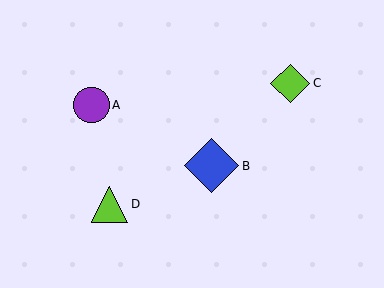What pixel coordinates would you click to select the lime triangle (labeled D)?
Click at (110, 204) to select the lime triangle D.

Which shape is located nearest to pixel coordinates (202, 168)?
The blue diamond (labeled B) at (212, 166) is nearest to that location.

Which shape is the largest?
The blue diamond (labeled B) is the largest.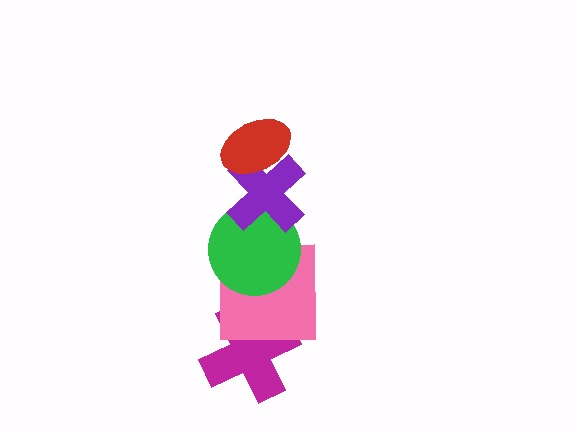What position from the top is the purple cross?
The purple cross is 2nd from the top.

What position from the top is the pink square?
The pink square is 4th from the top.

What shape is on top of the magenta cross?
The pink square is on top of the magenta cross.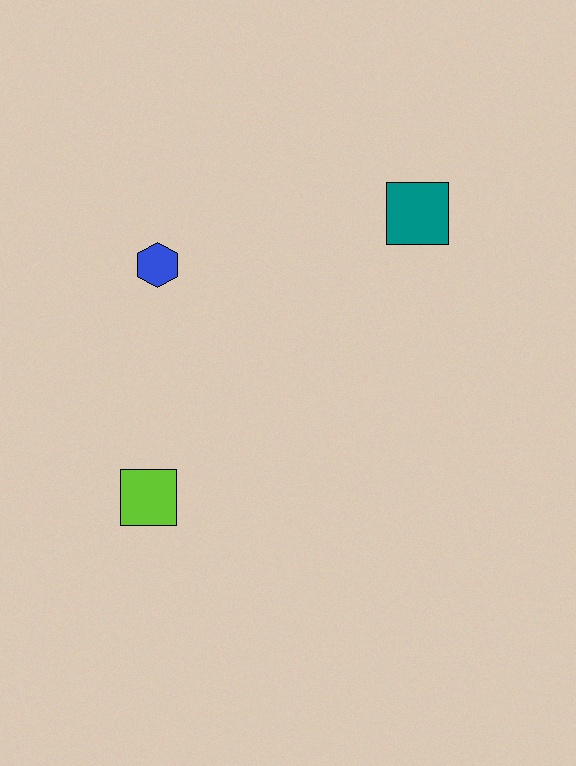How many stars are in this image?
There are no stars.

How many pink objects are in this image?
There are no pink objects.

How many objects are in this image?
There are 3 objects.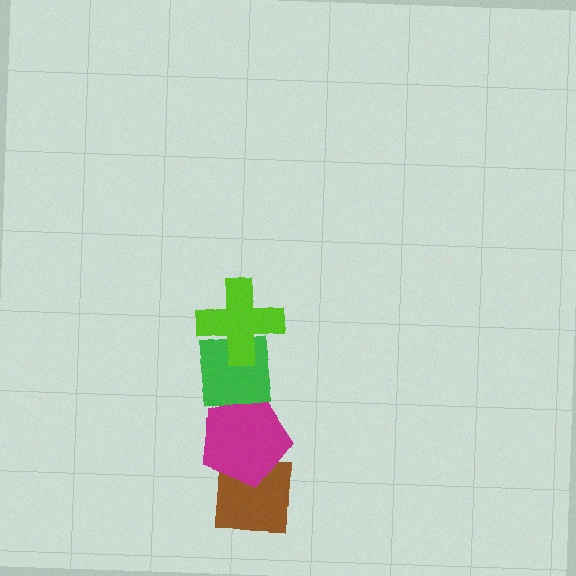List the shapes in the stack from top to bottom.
From top to bottom: the lime cross, the green square, the magenta pentagon, the brown square.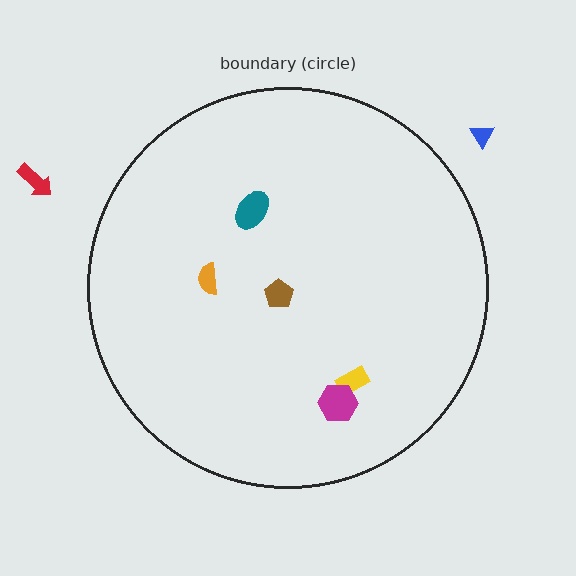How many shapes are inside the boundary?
5 inside, 2 outside.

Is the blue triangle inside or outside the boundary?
Outside.